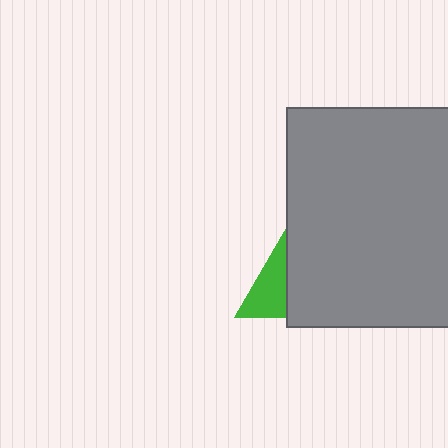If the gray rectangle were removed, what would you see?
You would see the complete green triangle.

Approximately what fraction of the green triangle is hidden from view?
Roughly 55% of the green triangle is hidden behind the gray rectangle.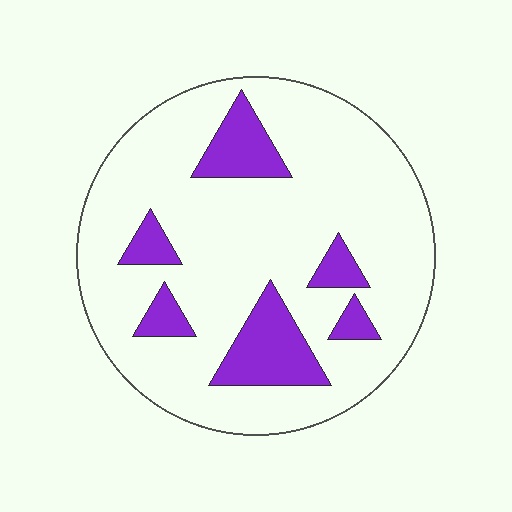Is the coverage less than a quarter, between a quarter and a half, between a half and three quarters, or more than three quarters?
Less than a quarter.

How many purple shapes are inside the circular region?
6.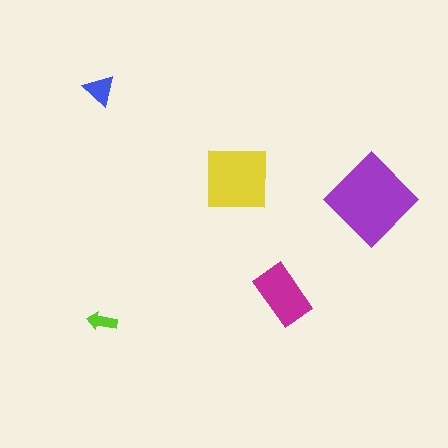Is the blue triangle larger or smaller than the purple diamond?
Smaller.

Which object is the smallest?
The lime arrow.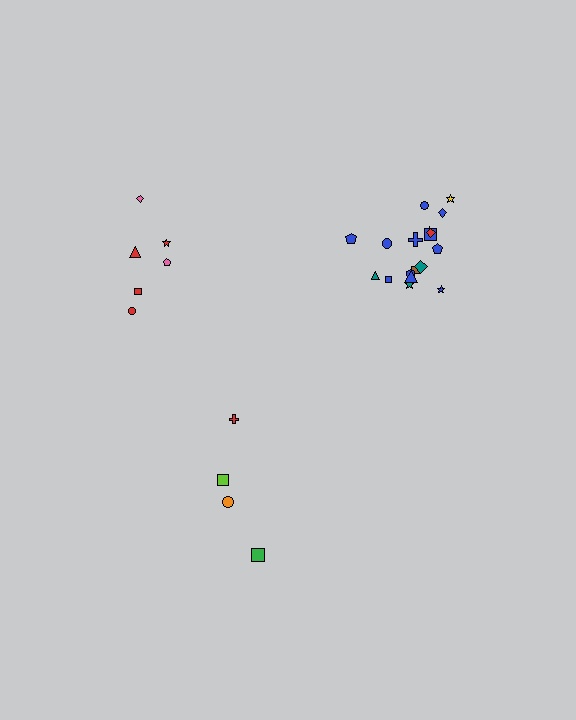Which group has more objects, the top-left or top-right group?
The top-right group.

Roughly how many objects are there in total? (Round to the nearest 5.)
Roughly 30 objects in total.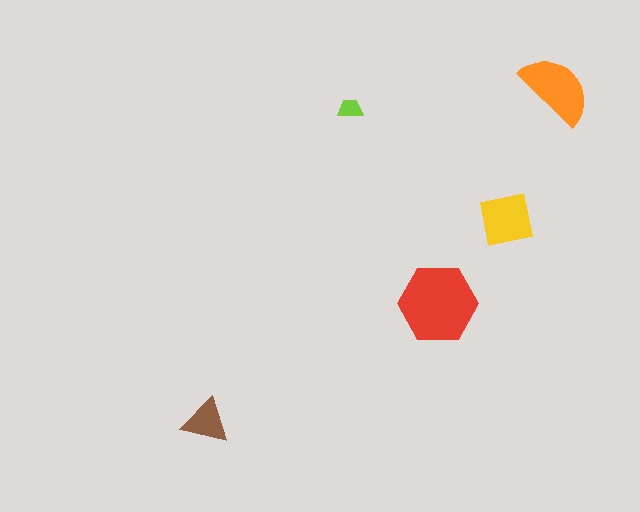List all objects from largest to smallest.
The red hexagon, the orange semicircle, the yellow square, the brown triangle, the lime trapezoid.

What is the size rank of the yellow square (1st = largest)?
3rd.